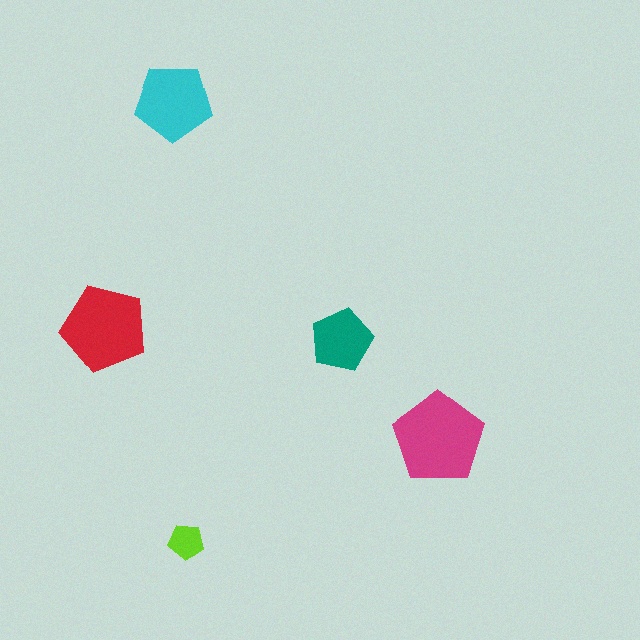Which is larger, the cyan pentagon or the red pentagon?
The red one.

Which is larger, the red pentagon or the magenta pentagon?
The magenta one.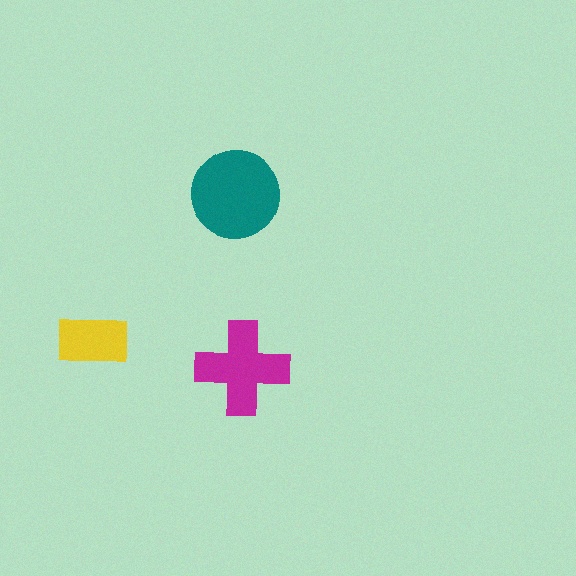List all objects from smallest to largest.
The yellow rectangle, the magenta cross, the teal circle.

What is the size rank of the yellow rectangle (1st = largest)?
3rd.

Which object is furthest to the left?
The yellow rectangle is leftmost.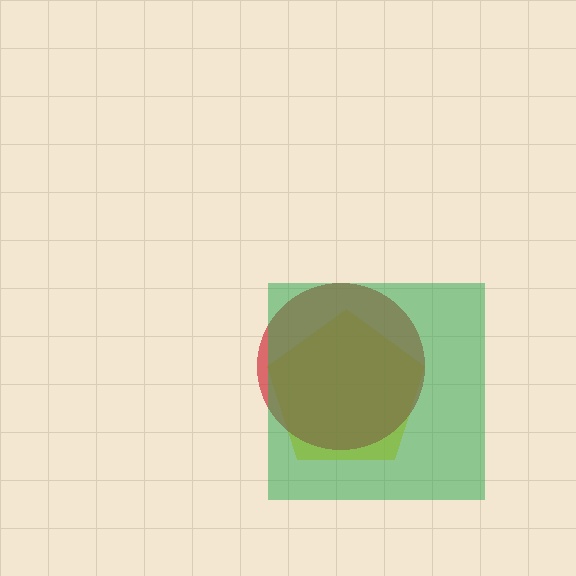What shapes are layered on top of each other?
The layered shapes are: a yellow pentagon, a red circle, a green square.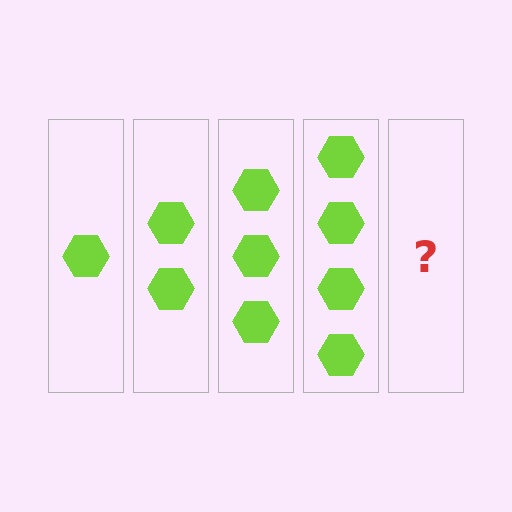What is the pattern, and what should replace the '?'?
The pattern is that each step adds one more hexagon. The '?' should be 5 hexagons.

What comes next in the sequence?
The next element should be 5 hexagons.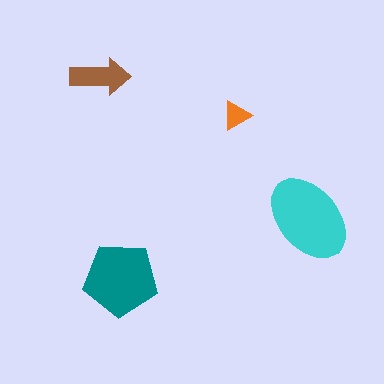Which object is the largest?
The cyan ellipse.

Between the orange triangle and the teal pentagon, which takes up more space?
The teal pentagon.